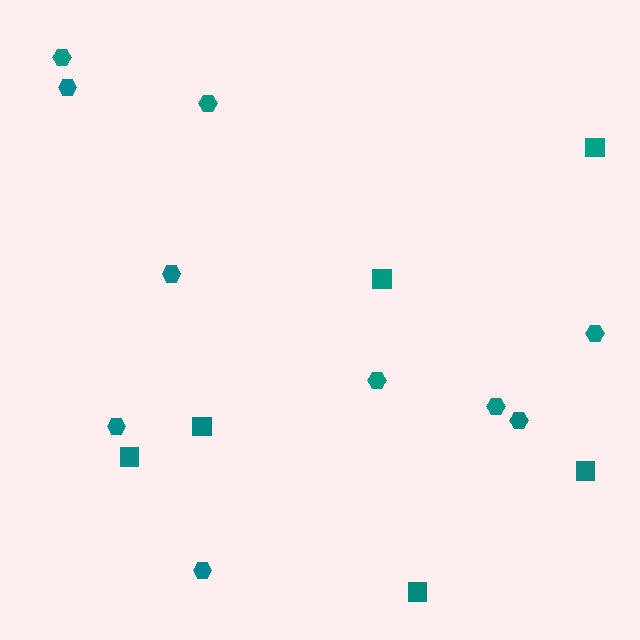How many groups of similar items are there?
There are 2 groups: one group of hexagons (10) and one group of squares (6).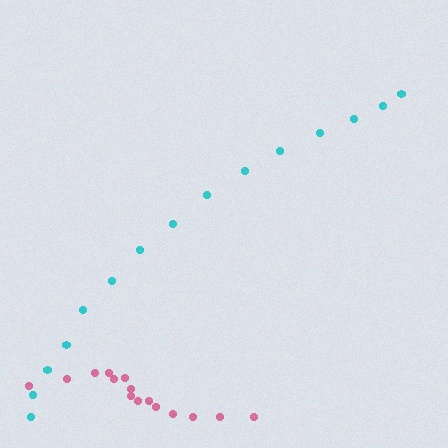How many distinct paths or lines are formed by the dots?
There are 2 distinct paths.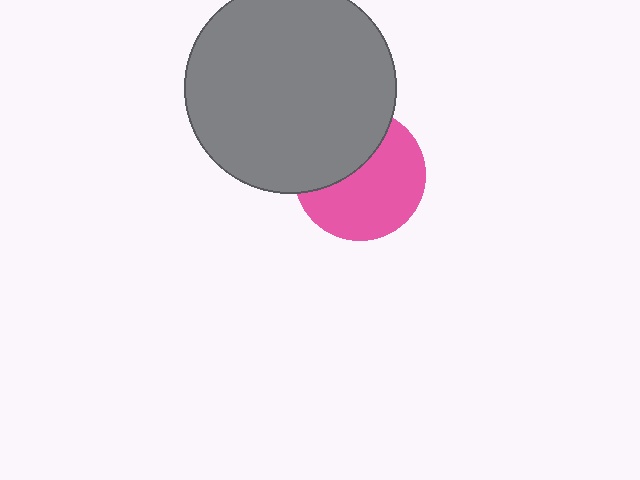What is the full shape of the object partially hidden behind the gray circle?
The partially hidden object is a pink circle.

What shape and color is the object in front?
The object in front is a gray circle.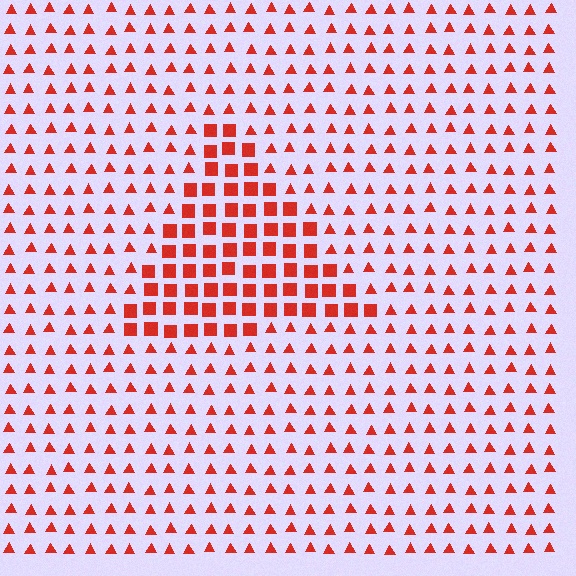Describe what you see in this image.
The image is filled with small red elements arranged in a uniform grid. A triangle-shaped region contains squares, while the surrounding area contains triangles. The boundary is defined purely by the change in element shape.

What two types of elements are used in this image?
The image uses squares inside the triangle region and triangles outside it.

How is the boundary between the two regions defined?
The boundary is defined by a change in element shape: squares inside vs. triangles outside. All elements share the same color and spacing.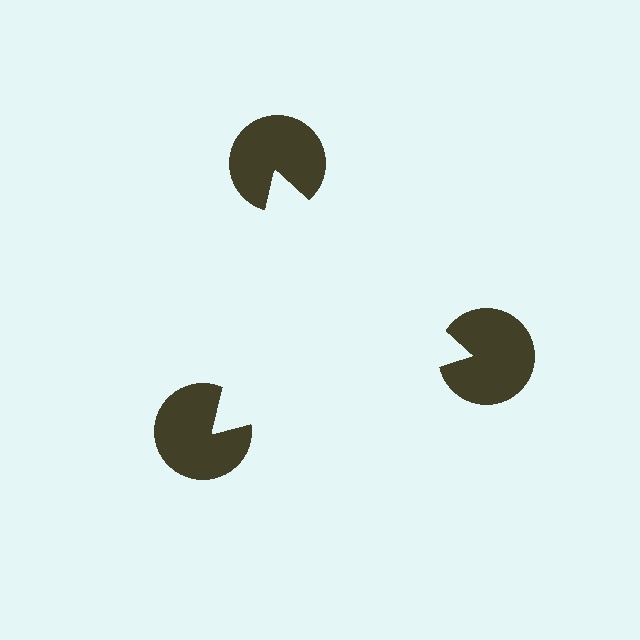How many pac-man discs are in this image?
There are 3 — one at each vertex of the illusory triangle.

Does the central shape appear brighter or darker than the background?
It typically appears slightly brighter than the background, even though no actual brightness change is drawn.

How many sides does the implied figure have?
3 sides.